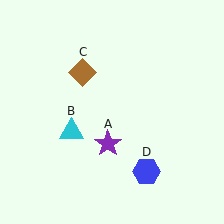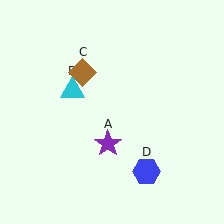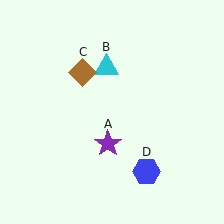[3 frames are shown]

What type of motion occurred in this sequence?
The cyan triangle (object B) rotated clockwise around the center of the scene.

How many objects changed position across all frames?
1 object changed position: cyan triangle (object B).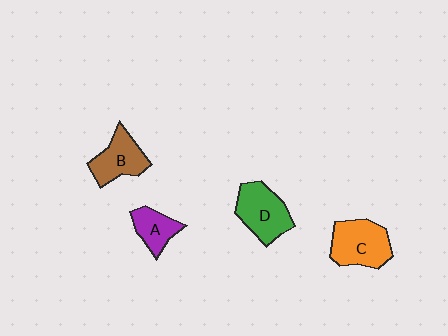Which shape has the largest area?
Shape C (orange).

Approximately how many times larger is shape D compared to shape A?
Approximately 1.6 times.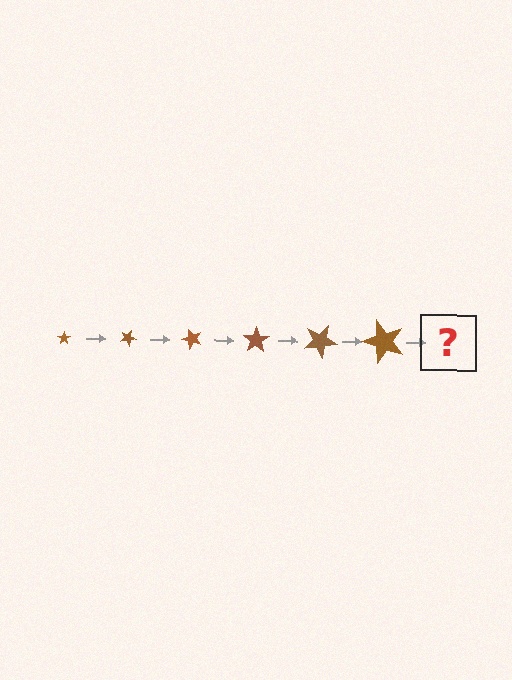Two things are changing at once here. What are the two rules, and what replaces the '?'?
The two rules are that the star grows larger each step and it rotates 25 degrees each step. The '?' should be a star, larger than the previous one and rotated 150 degrees from the start.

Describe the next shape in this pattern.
It should be a star, larger than the previous one and rotated 150 degrees from the start.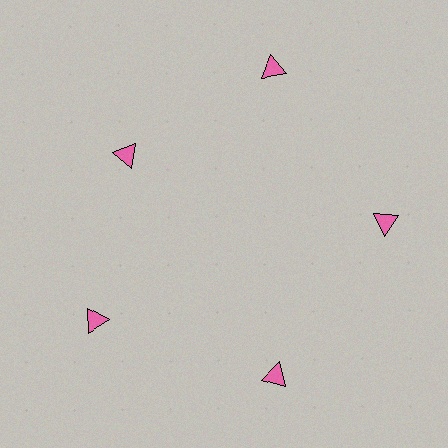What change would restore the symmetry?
The symmetry would be restored by moving it outward, back onto the ring so that all 5 triangles sit at equal angles and equal distance from the center.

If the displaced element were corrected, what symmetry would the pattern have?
It would have 5-fold rotational symmetry — the pattern would map onto itself every 72 degrees.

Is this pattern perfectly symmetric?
No. The 5 pink triangles are arranged in a ring, but one element near the 10 o'clock position is pulled inward toward the center, breaking the 5-fold rotational symmetry.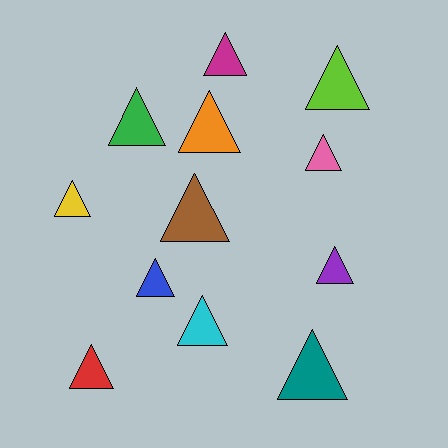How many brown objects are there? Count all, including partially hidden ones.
There is 1 brown object.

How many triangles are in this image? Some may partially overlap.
There are 12 triangles.